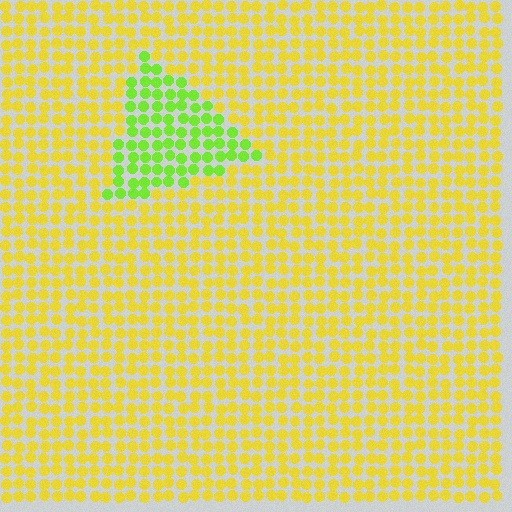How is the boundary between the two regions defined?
The boundary is defined purely by a slight shift in hue (about 44 degrees). Spacing, size, and orientation are identical on both sides.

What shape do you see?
I see a triangle.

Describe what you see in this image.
The image is filled with small yellow elements in a uniform arrangement. A triangle-shaped region is visible where the elements are tinted to a slightly different hue, forming a subtle color boundary.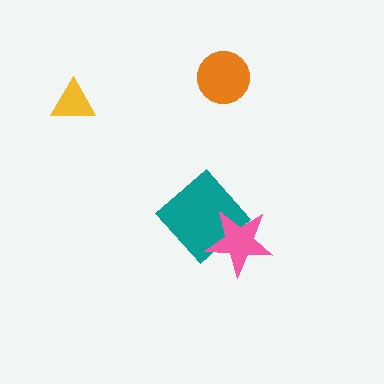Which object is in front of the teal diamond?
The pink star is in front of the teal diamond.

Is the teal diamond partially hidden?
Yes, it is partially covered by another shape.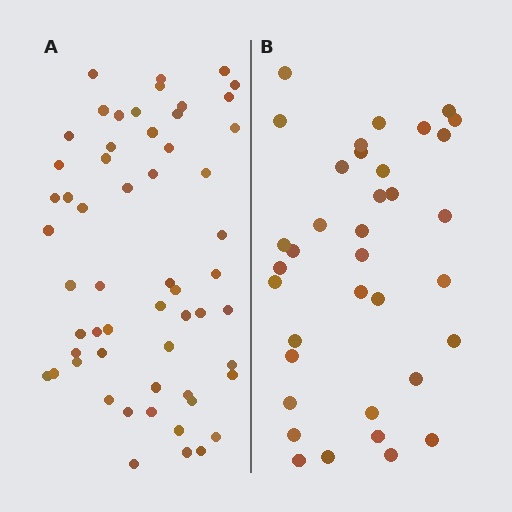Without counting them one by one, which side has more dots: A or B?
Region A (the left region) has more dots.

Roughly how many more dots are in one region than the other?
Region A has approximately 20 more dots than region B.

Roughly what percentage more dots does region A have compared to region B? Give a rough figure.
About 60% more.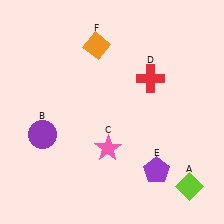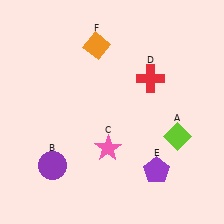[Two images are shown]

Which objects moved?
The objects that moved are: the lime diamond (A), the purple circle (B).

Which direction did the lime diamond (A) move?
The lime diamond (A) moved up.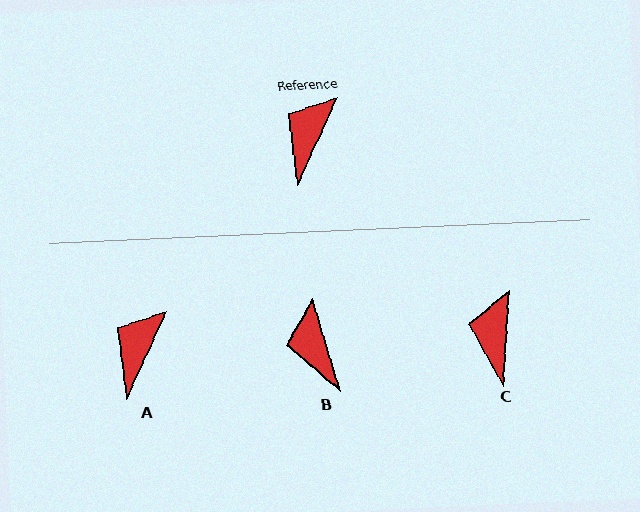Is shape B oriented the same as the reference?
No, it is off by about 42 degrees.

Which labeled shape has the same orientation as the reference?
A.